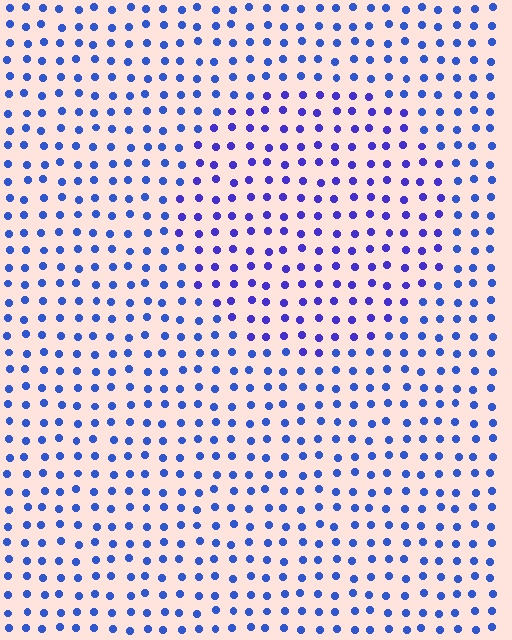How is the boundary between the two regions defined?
The boundary is defined purely by a slight shift in hue (about 23 degrees). Spacing, size, and orientation are identical on both sides.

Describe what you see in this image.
The image is filled with small blue elements in a uniform arrangement. A circle-shaped region is visible where the elements are tinted to a slightly different hue, forming a subtle color boundary.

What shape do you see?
I see a circle.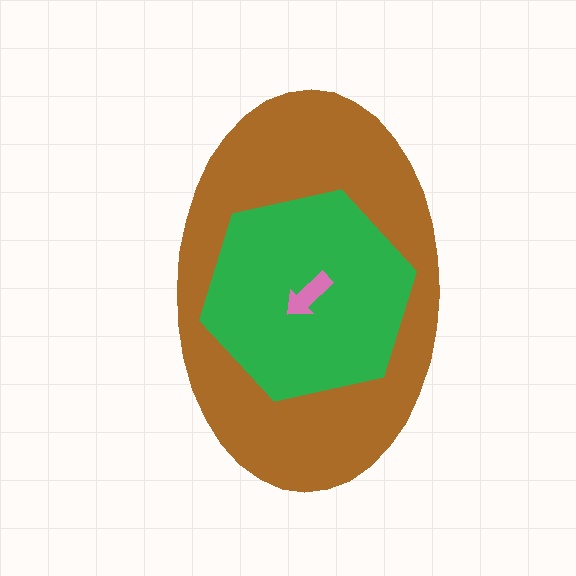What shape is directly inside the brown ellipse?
The green hexagon.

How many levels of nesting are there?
3.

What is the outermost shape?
The brown ellipse.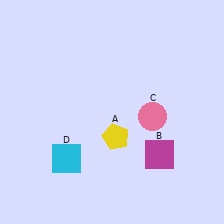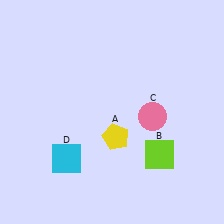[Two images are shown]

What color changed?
The square (B) changed from magenta in Image 1 to lime in Image 2.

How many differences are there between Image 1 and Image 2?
There is 1 difference between the two images.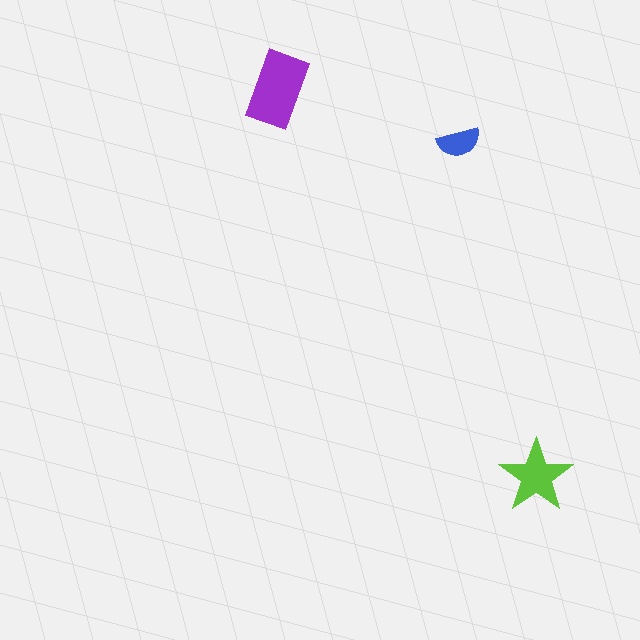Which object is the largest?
The purple rectangle.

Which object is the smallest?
The blue semicircle.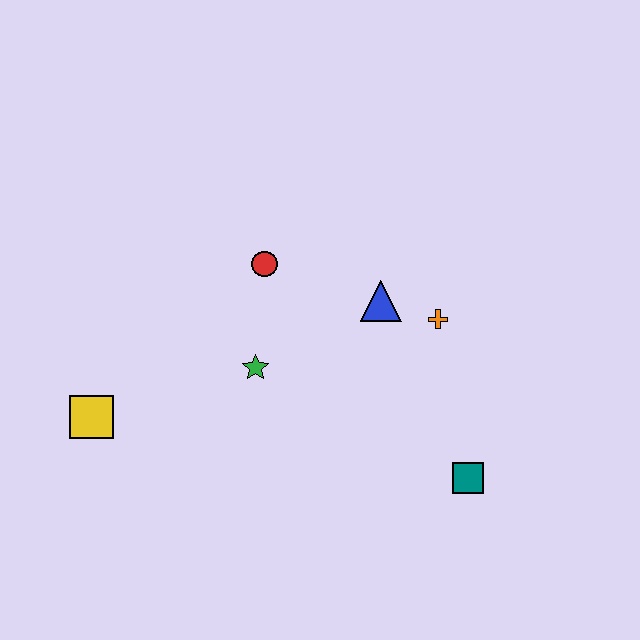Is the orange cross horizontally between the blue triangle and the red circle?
No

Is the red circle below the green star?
No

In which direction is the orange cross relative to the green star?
The orange cross is to the right of the green star.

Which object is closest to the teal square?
The orange cross is closest to the teal square.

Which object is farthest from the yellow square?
The teal square is farthest from the yellow square.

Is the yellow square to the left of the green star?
Yes